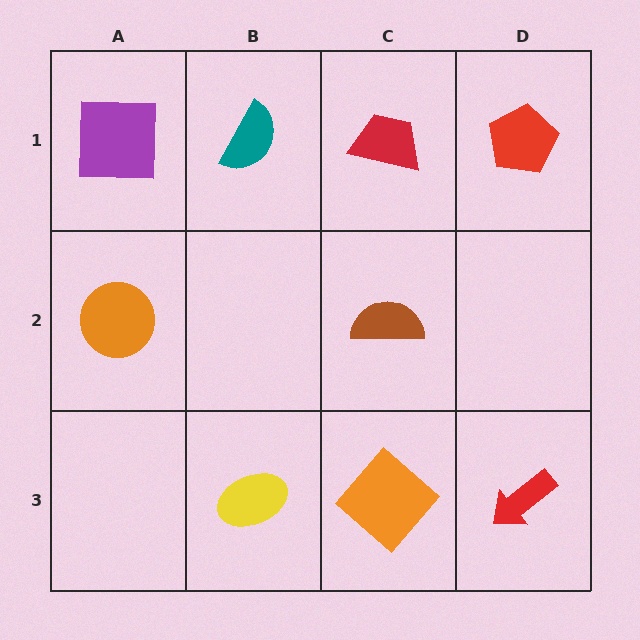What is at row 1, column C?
A red trapezoid.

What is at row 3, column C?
An orange diamond.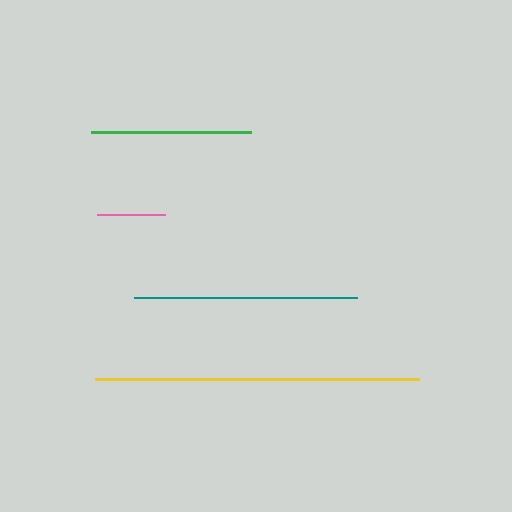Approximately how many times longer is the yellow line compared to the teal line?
The yellow line is approximately 1.5 times the length of the teal line.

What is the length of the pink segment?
The pink segment is approximately 68 pixels long.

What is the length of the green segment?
The green segment is approximately 161 pixels long.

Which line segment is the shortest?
The pink line is the shortest at approximately 68 pixels.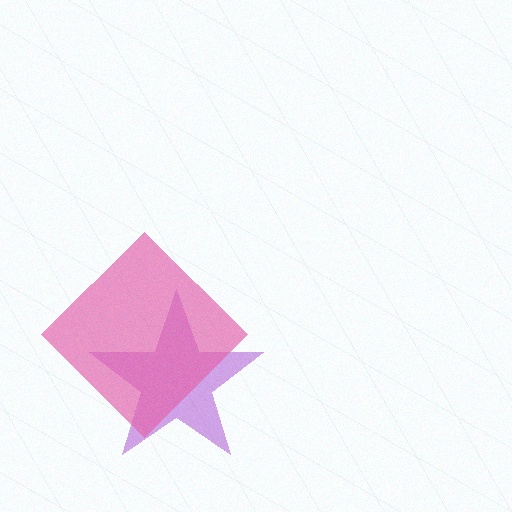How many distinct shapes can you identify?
There are 2 distinct shapes: a purple star, a pink diamond.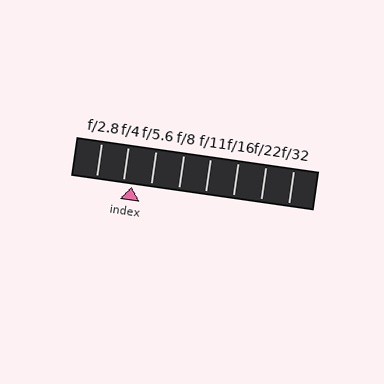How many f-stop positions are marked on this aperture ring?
There are 8 f-stop positions marked.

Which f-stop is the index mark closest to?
The index mark is closest to f/4.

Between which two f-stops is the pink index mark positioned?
The index mark is between f/4 and f/5.6.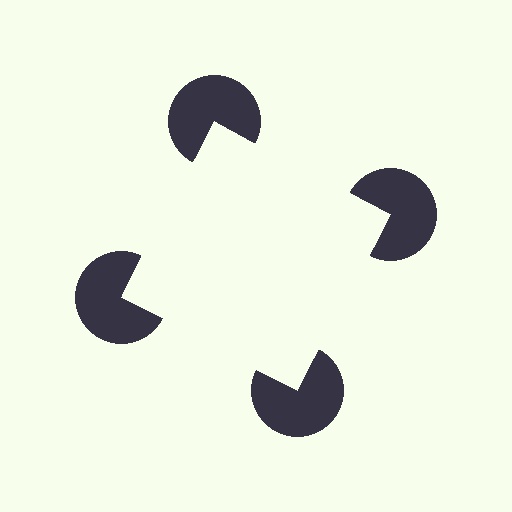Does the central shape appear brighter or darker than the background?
It typically appears slightly brighter than the background, even though no actual brightness change is drawn.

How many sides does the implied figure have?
4 sides.